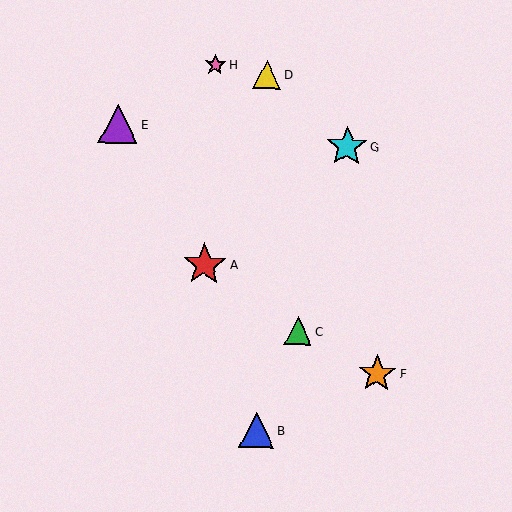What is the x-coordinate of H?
Object H is at x≈215.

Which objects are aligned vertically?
Objects B, D are aligned vertically.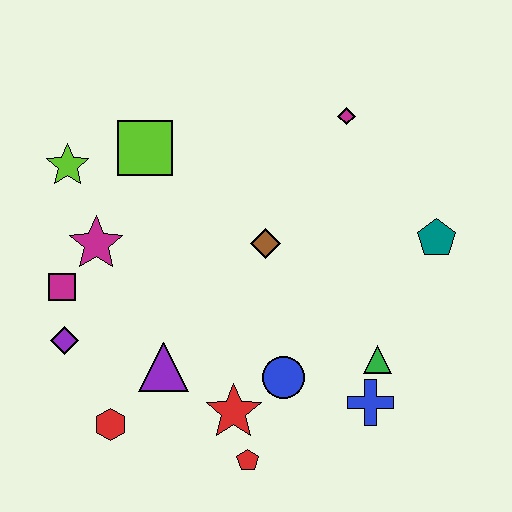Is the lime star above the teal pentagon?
Yes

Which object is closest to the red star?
The red pentagon is closest to the red star.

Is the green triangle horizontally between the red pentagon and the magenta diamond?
No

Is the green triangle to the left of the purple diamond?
No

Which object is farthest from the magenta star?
The teal pentagon is farthest from the magenta star.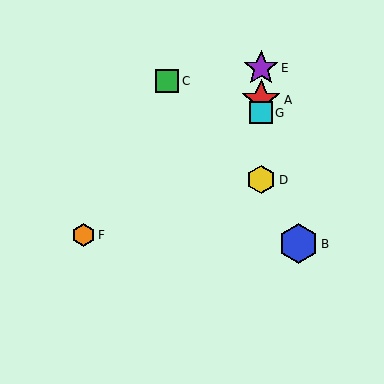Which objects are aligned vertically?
Objects A, D, E, G are aligned vertically.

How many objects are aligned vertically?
4 objects (A, D, E, G) are aligned vertically.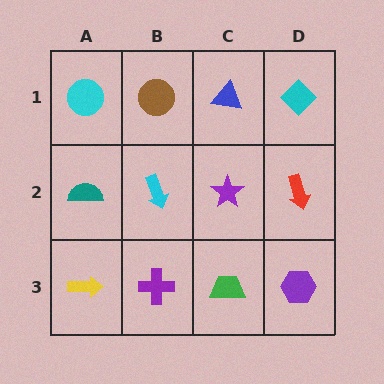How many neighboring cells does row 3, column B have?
3.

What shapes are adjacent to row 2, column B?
A brown circle (row 1, column B), a purple cross (row 3, column B), a teal semicircle (row 2, column A), a purple star (row 2, column C).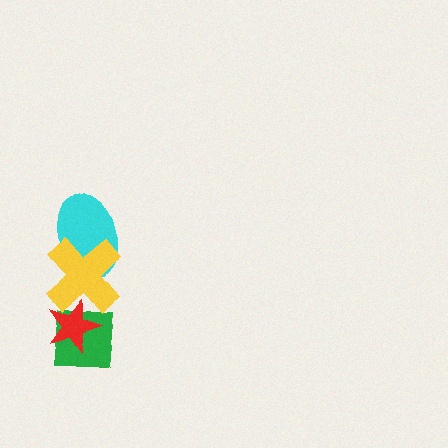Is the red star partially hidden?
No, no other shape covers it.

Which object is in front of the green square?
The red star is in front of the green square.